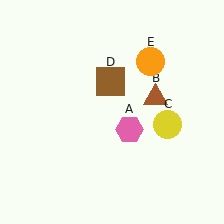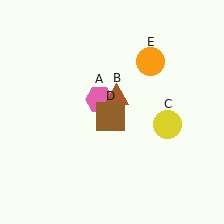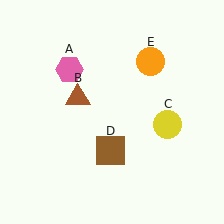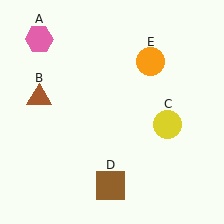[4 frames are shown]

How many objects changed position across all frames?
3 objects changed position: pink hexagon (object A), brown triangle (object B), brown square (object D).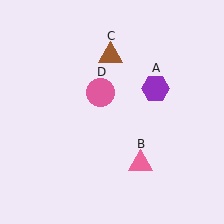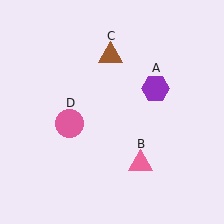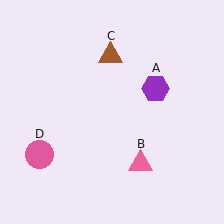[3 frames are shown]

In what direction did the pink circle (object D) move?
The pink circle (object D) moved down and to the left.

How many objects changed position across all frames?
1 object changed position: pink circle (object D).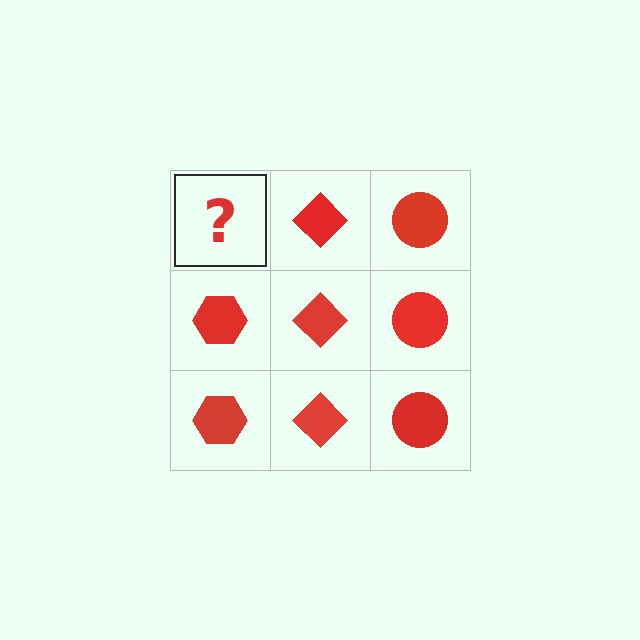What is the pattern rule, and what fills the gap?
The rule is that each column has a consistent shape. The gap should be filled with a red hexagon.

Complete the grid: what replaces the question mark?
The question mark should be replaced with a red hexagon.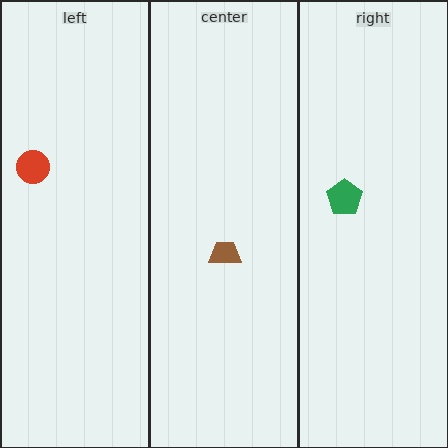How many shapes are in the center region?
1.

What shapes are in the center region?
The brown trapezoid.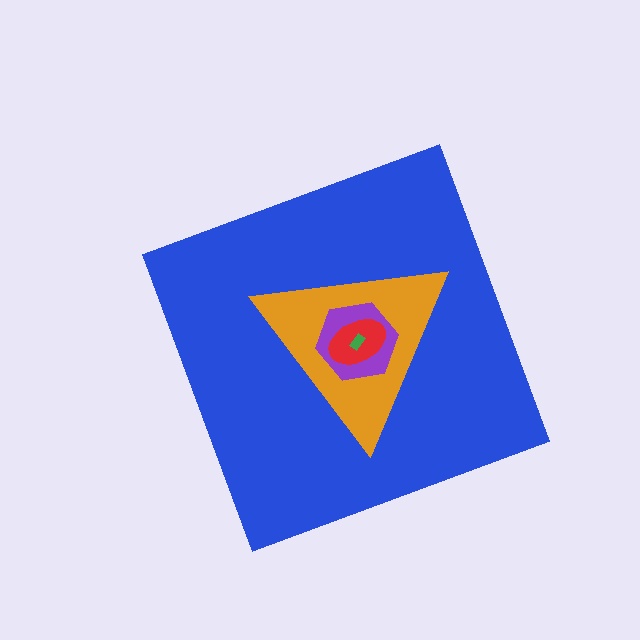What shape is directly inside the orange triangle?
The purple hexagon.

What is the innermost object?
The green rectangle.